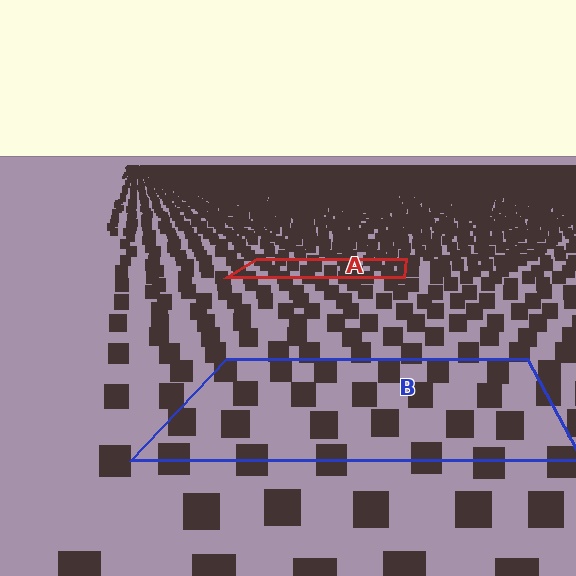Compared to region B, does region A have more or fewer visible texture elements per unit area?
Region A has more texture elements per unit area — they are packed more densely because it is farther away.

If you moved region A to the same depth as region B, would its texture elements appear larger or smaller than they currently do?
They would appear larger. At a closer depth, the same texture elements are projected at a bigger on-screen size.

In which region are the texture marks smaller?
The texture marks are smaller in region A, because it is farther away.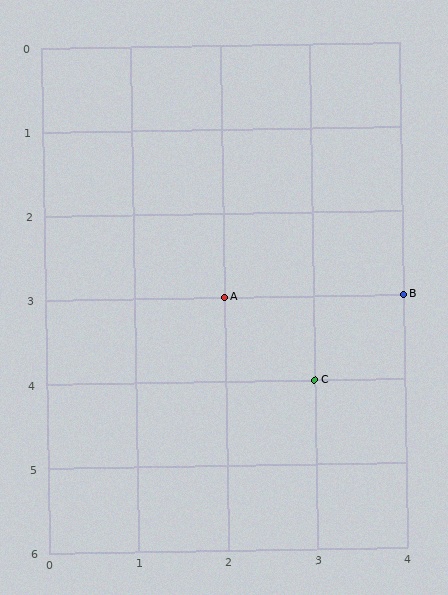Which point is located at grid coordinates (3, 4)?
Point C is at (3, 4).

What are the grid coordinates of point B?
Point B is at grid coordinates (4, 3).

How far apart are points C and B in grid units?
Points C and B are 1 column and 1 row apart (about 1.4 grid units diagonally).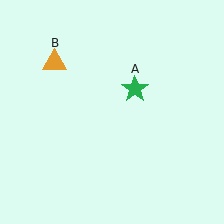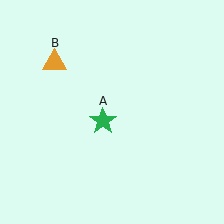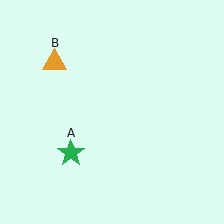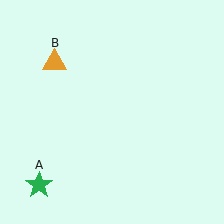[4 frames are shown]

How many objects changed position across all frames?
1 object changed position: green star (object A).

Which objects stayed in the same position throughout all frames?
Orange triangle (object B) remained stationary.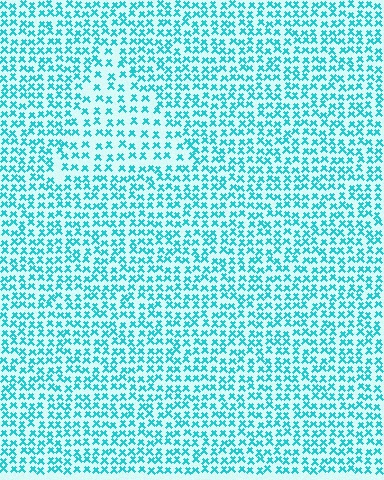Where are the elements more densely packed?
The elements are more densely packed outside the triangle boundary.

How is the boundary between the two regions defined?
The boundary is defined by a change in element density (approximately 1.6x ratio). All elements are the same color, size, and shape.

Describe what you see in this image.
The image contains small cyan elements arranged at two different densities. A triangle-shaped region is visible where the elements are less densely packed than the surrounding area.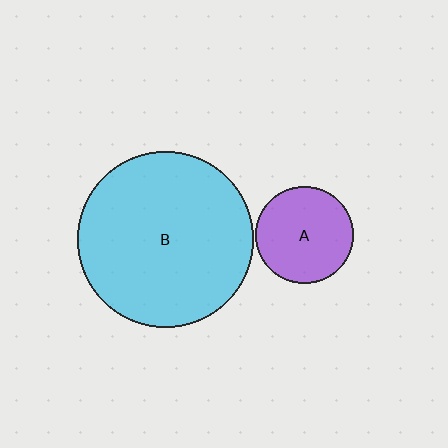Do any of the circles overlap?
No, none of the circles overlap.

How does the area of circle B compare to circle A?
Approximately 3.3 times.